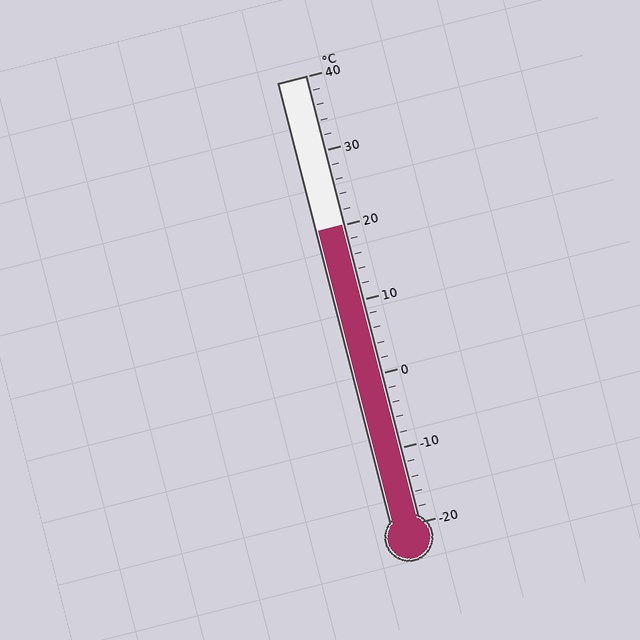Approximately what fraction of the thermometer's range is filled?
The thermometer is filled to approximately 65% of its range.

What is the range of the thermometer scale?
The thermometer scale ranges from -20°C to 40°C.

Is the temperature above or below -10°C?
The temperature is above -10°C.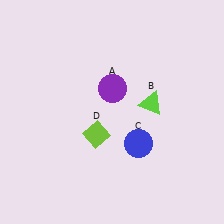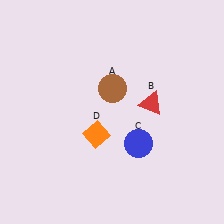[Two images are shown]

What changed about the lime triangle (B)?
In Image 1, B is lime. In Image 2, it changed to red.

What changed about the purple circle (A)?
In Image 1, A is purple. In Image 2, it changed to brown.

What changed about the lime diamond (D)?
In Image 1, D is lime. In Image 2, it changed to orange.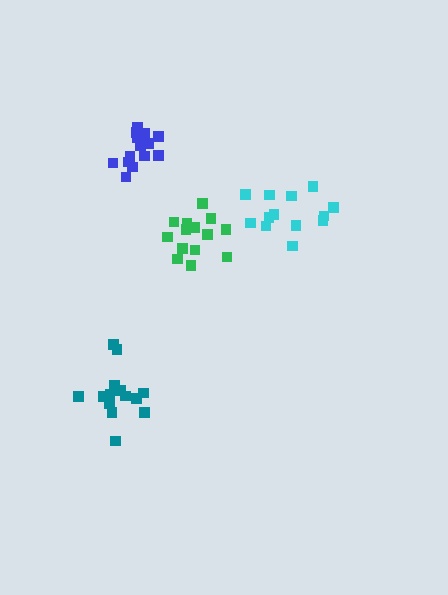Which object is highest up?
The blue cluster is topmost.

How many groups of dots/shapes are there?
There are 4 groups.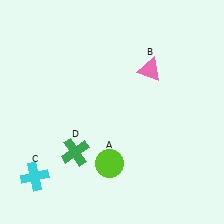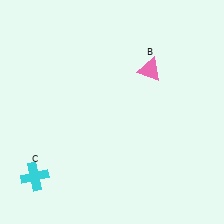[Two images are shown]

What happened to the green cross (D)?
The green cross (D) was removed in Image 2. It was in the bottom-left area of Image 1.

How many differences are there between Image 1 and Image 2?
There are 2 differences between the two images.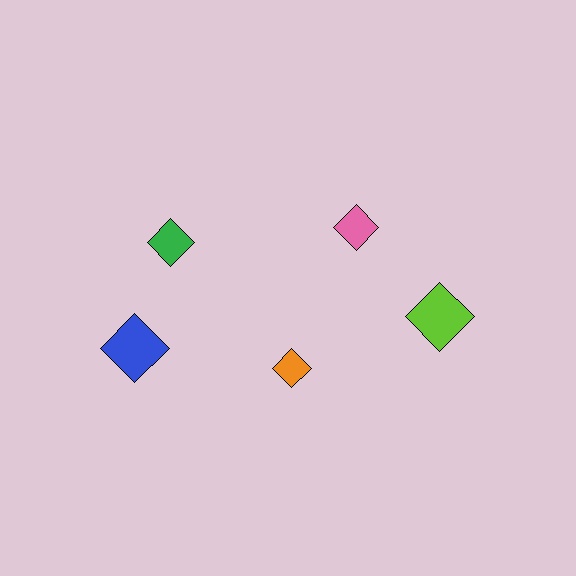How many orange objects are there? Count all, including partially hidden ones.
There is 1 orange object.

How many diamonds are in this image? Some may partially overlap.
There are 5 diamonds.